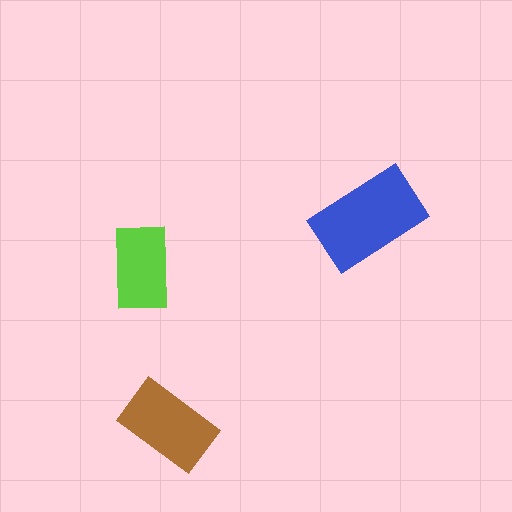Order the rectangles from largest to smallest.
the blue one, the brown one, the lime one.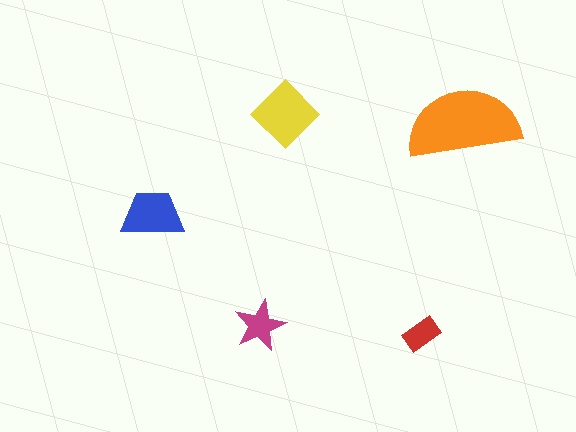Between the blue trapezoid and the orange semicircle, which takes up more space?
The orange semicircle.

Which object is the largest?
The orange semicircle.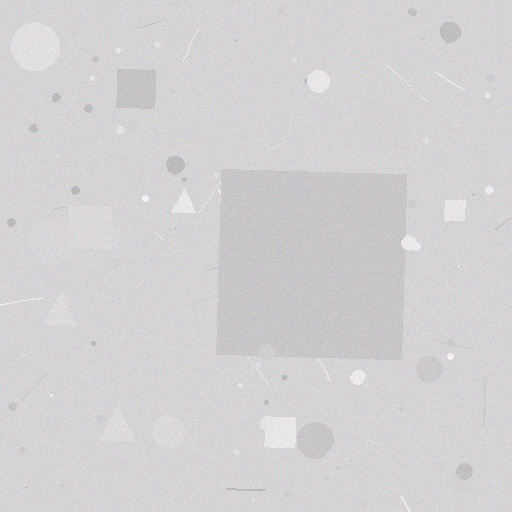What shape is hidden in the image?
A square is hidden in the image.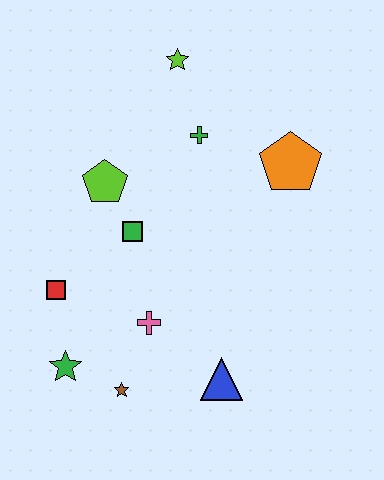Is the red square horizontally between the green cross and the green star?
No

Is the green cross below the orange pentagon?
No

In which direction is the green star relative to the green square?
The green star is below the green square.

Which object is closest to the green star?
The brown star is closest to the green star.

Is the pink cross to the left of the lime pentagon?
No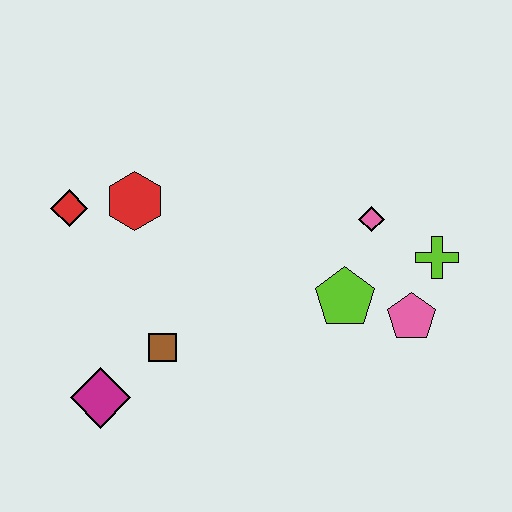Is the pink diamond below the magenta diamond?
No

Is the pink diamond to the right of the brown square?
Yes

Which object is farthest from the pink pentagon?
The red diamond is farthest from the pink pentagon.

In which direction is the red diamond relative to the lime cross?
The red diamond is to the left of the lime cross.